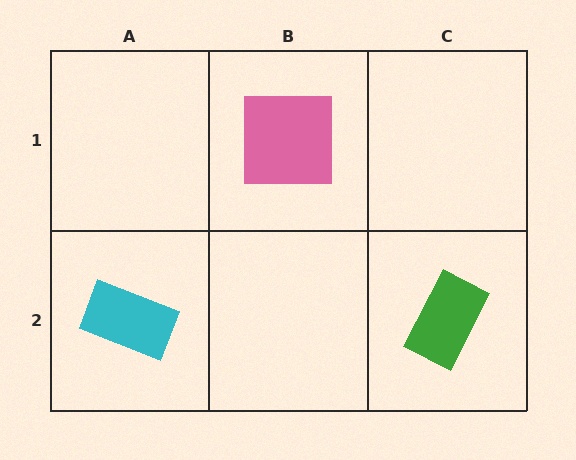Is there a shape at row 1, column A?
No, that cell is empty.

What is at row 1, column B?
A pink square.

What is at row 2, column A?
A cyan rectangle.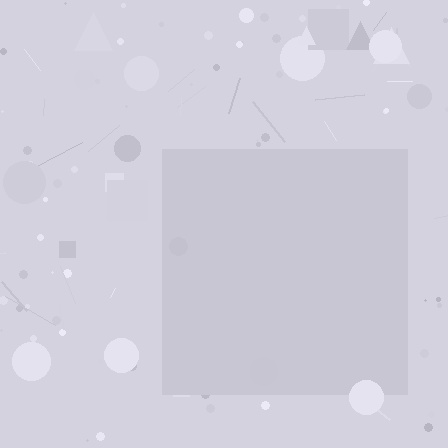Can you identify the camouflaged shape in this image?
The camouflaged shape is a square.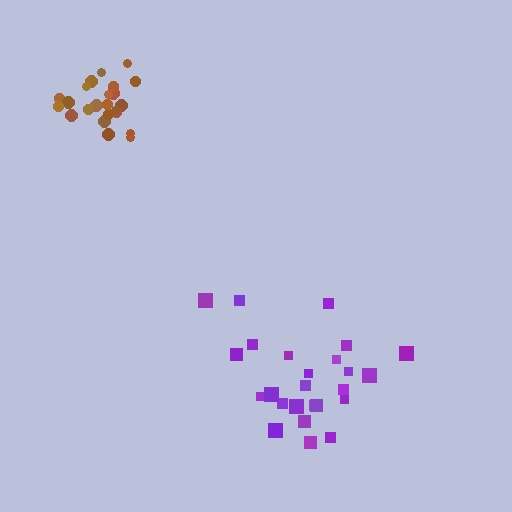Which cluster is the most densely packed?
Brown.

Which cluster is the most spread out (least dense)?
Purple.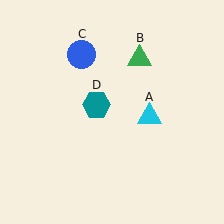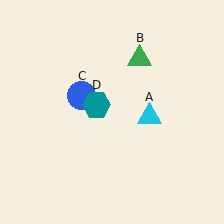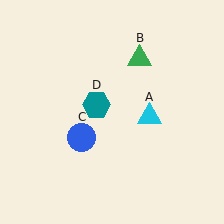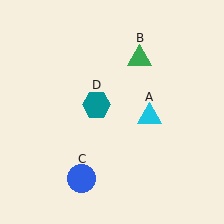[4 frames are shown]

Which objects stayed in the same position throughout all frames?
Cyan triangle (object A) and green triangle (object B) and teal hexagon (object D) remained stationary.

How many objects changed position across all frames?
1 object changed position: blue circle (object C).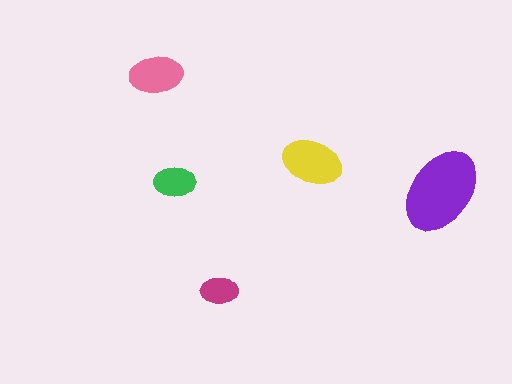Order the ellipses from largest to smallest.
the purple one, the yellow one, the pink one, the green one, the magenta one.